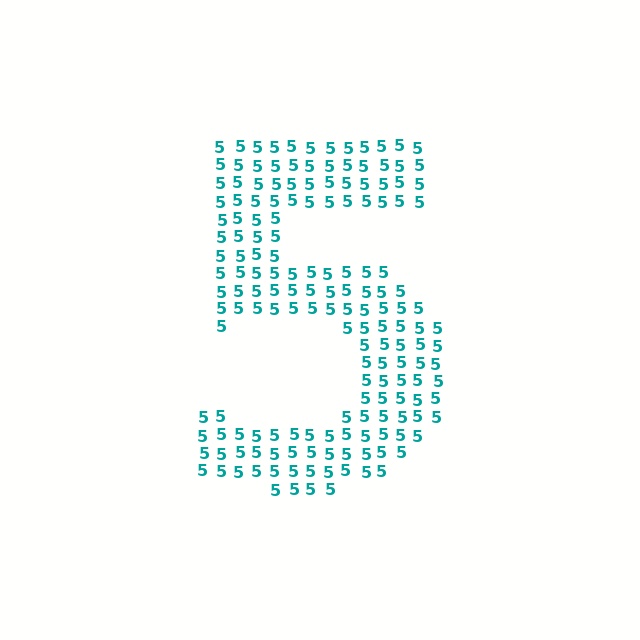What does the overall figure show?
The overall figure shows the digit 5.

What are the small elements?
The small elements are digit 5's.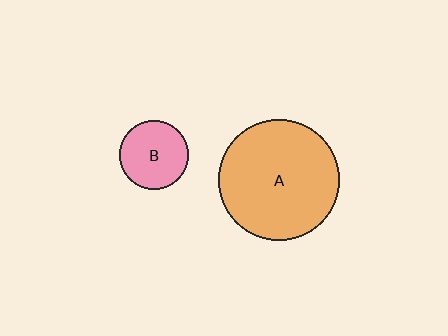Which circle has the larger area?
Circle A (orange).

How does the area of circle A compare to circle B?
Approximately 3.1 times.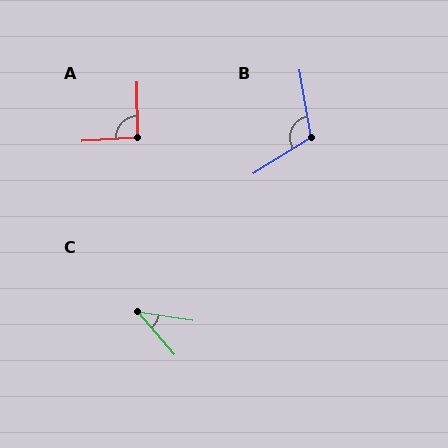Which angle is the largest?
B, at approximately 112 degrees.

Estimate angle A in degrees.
Approximately 93 degrees.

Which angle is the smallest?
C, at approximately 41 degrees.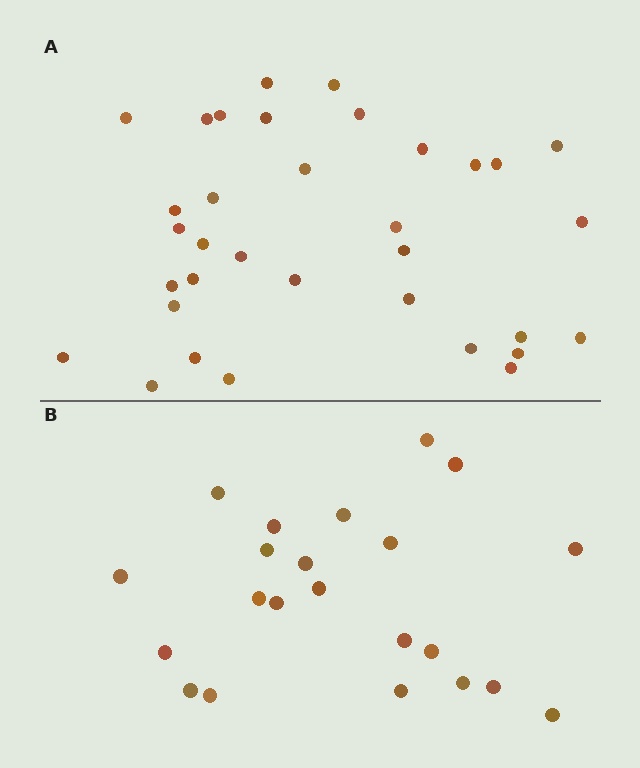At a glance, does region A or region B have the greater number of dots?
Region A (the top region) has more dots.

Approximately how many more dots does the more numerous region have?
Region A has roughly 12 or so more dots than region B.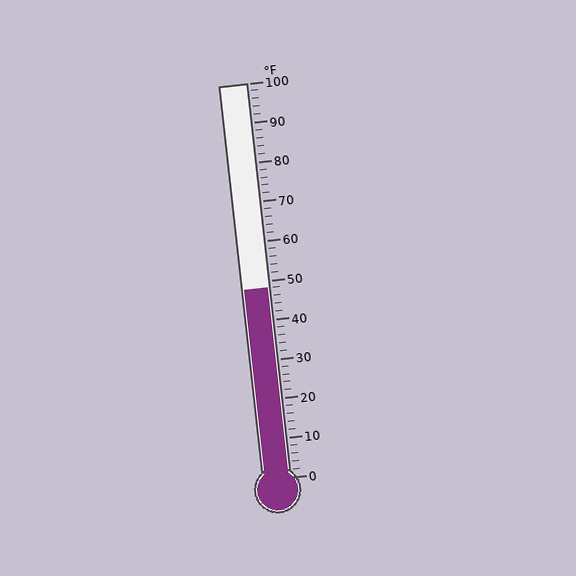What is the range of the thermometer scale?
The thermometer scale ranges from 0°F to 100°F.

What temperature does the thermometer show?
The thermometer shows approximately 48°F.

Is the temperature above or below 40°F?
The temperature is above 40°F.